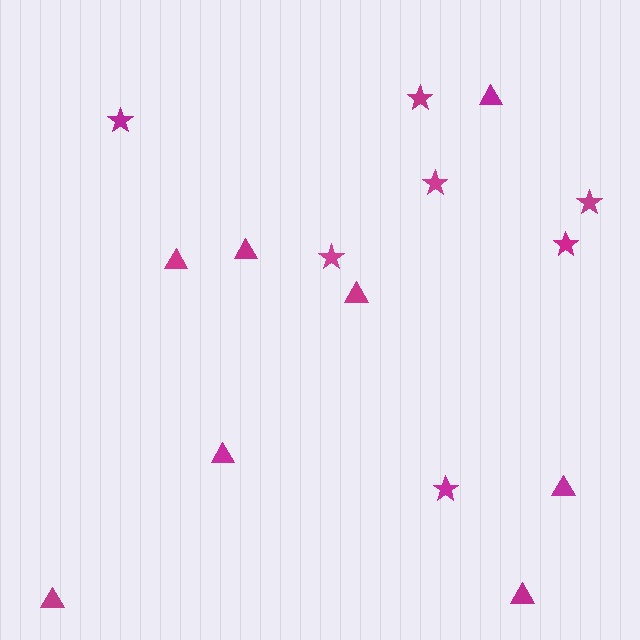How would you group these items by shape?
There are 2 groups: one group of triangles (8) and one group of stars (7).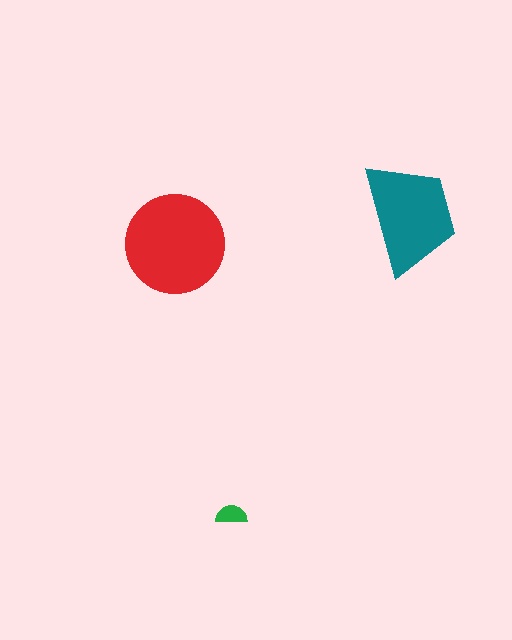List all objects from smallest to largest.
The green semicircle, the teal trapezoid, the red circle.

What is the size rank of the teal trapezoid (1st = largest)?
2nd.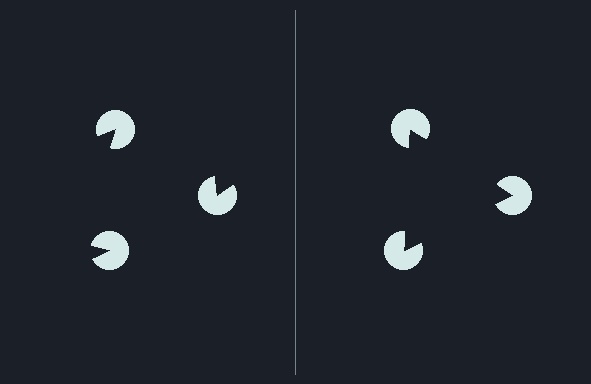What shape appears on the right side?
An illusory triangle.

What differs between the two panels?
The pac-man discs are positioned identically on both sides; only the wedge orientations differ. On the right they align to a triangle; on the left they are misaligned.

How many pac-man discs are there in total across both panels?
6 — 3 on each side.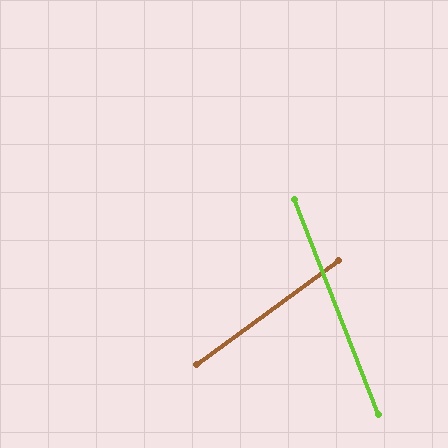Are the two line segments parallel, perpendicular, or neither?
Neither parallel nor perpendicular — they differ by about 75°.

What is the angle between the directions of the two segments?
Approximately 75 degrees.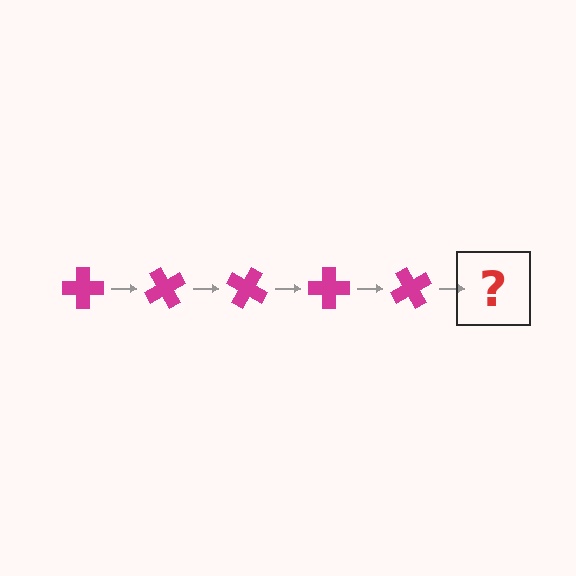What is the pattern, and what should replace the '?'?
The pattern is that the cross rotates 60 degrees each step. The '?' should be a magenta cross rotated 300 degrees.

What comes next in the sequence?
The next element should be a magenta cross rotated 300 degrees.